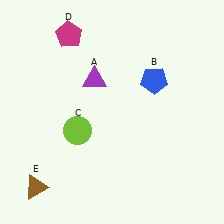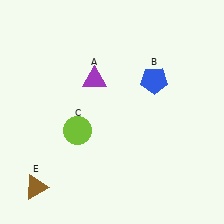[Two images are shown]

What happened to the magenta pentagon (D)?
The magenta pentagon (D) was removed in Image 2. It was in the top-left area of Image 1.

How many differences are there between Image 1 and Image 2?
There is 1 difference between the two images.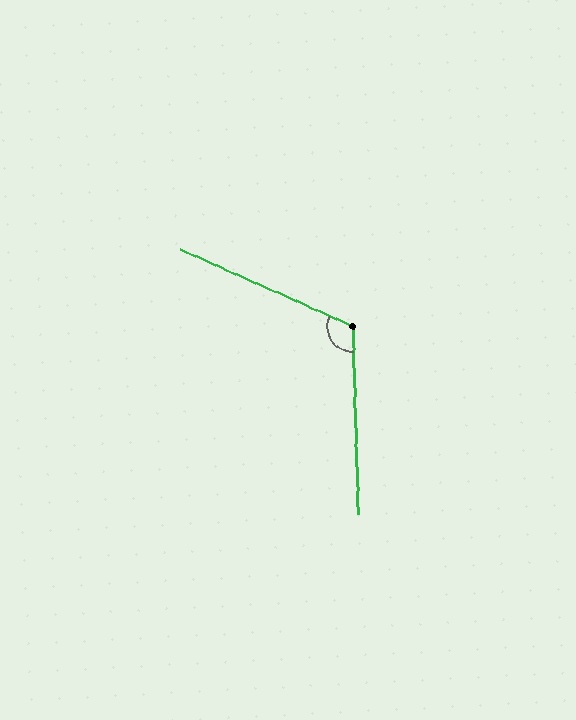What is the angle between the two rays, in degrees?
Approximately 116 degrees.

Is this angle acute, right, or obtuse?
It is obtuse.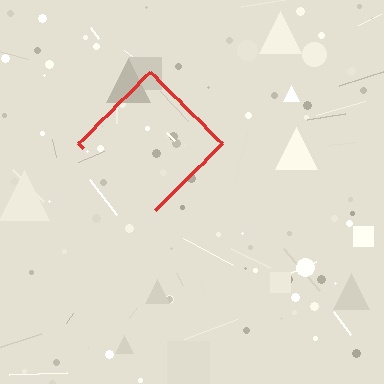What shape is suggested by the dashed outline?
The dashed outline suggests a diamond.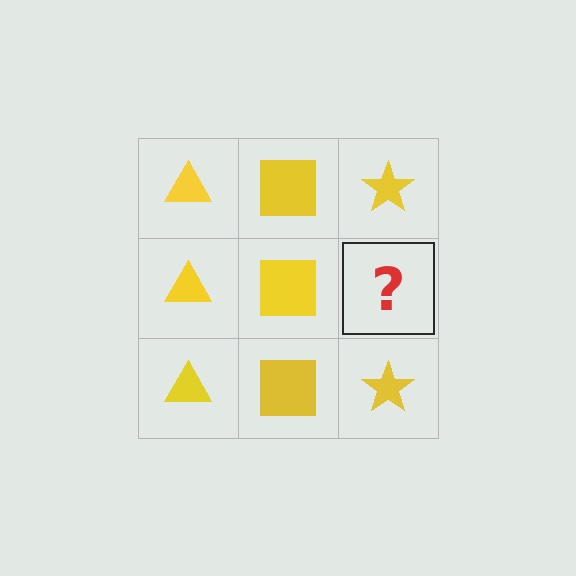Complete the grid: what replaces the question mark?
The question mark should be replaced with a yellow star.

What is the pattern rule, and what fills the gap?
The rule is that each column has a consistent shape. The gap should be filled with a yellow star.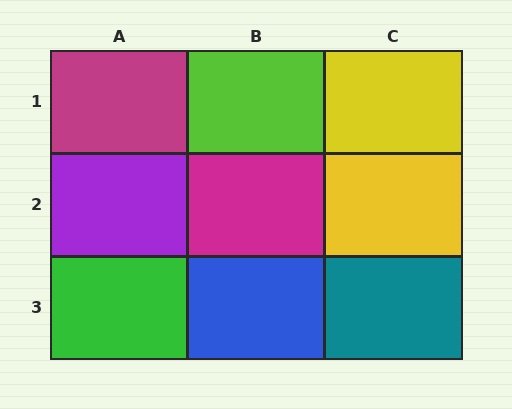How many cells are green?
1 cell is green.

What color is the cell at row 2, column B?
Magenta.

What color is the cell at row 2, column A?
Purple.